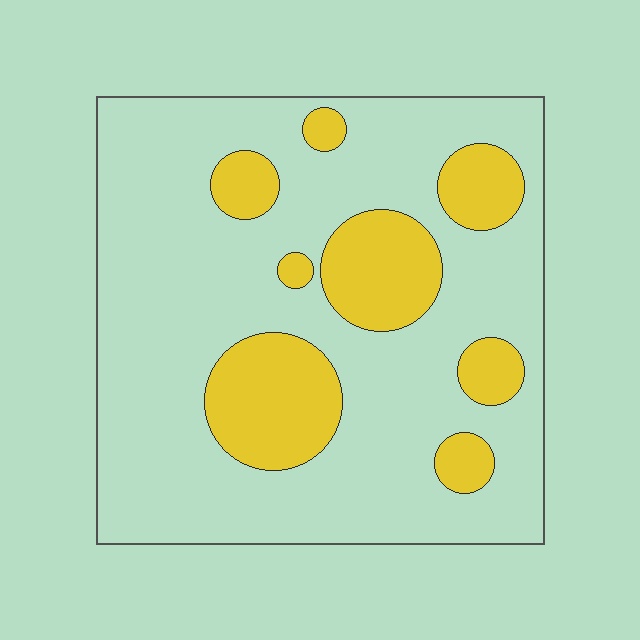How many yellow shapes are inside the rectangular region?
8.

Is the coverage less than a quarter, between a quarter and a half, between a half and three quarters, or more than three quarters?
Less than a quarter.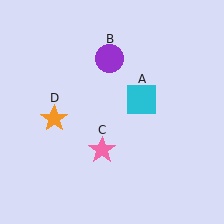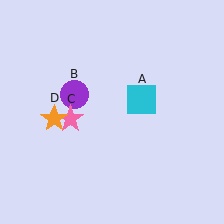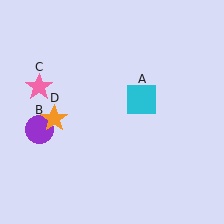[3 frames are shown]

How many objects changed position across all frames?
2 objects changed position: purple circle (object B), pink star (object C).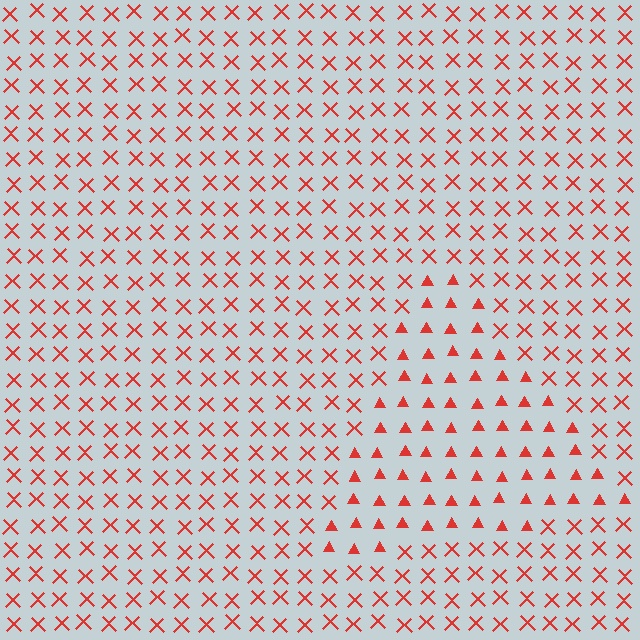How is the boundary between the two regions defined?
The boundary is defined by a change in element shape: triangles inside vs. X marks outside. All elements share the same color and spacing.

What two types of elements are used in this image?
The image uses triangles inside the triangle region and X marks outside it.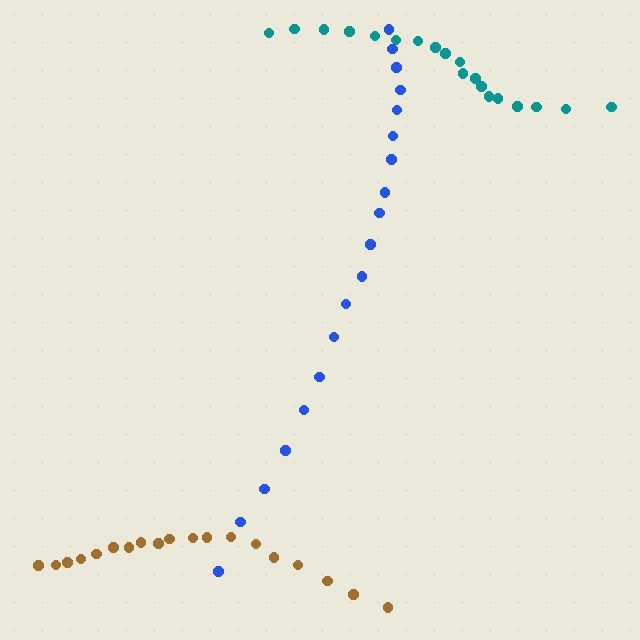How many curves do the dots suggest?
There are 3 distinct paths.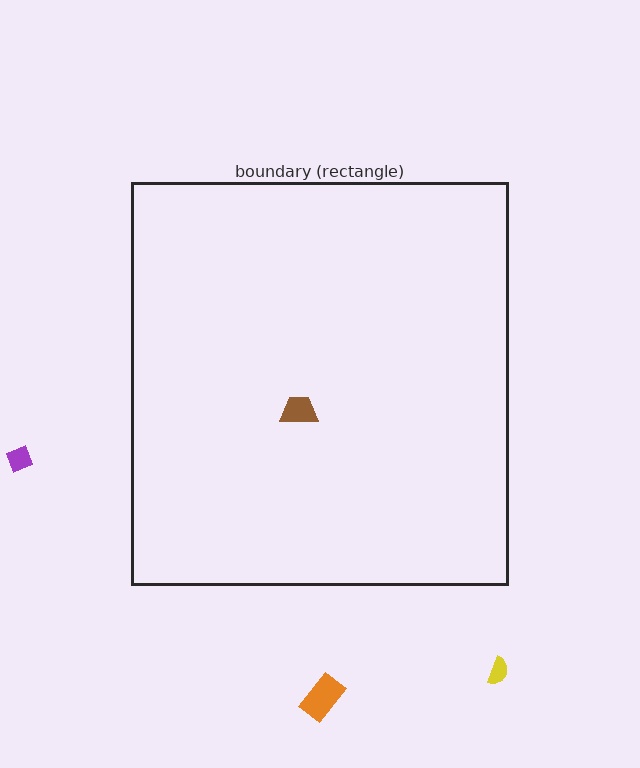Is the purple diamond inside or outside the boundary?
Outside.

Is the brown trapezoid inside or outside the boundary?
Inside.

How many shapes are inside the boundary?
1 inside, 3 outside.